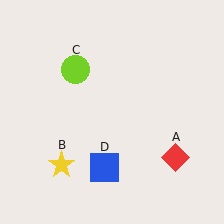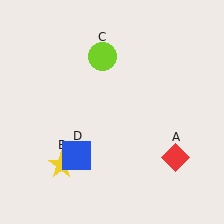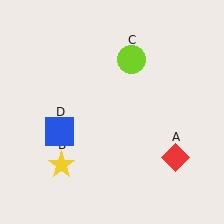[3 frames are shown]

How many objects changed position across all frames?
2 objects changed position: lime circle (object C), blue square (object D).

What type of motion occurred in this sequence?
The lime circle (object C), blue square (object D) rotated clockwise around the center of the scene.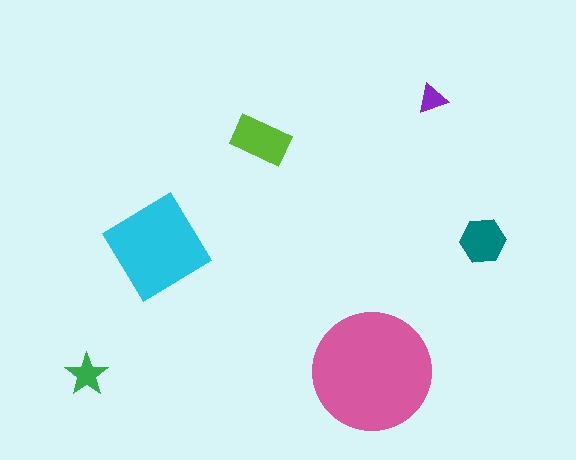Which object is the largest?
The pink circle.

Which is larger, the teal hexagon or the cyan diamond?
The cyan diamond.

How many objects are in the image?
There are 6 objects in the image.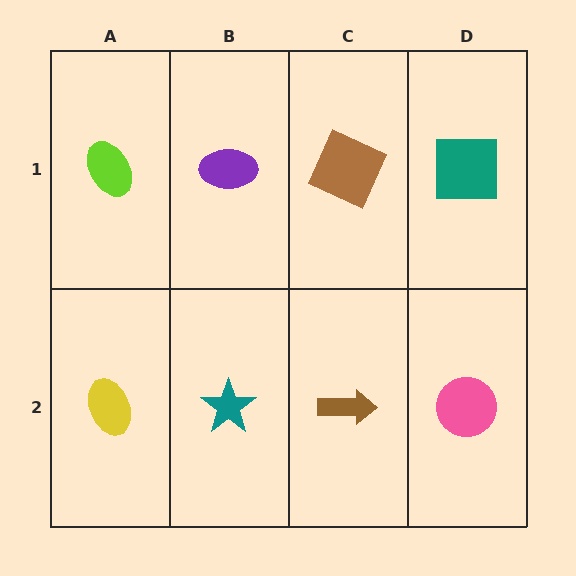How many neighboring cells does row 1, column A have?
2.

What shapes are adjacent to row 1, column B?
A teal star (row 2, column B), a lime ellipse (row 1, column A), a brown square (row 1, column C).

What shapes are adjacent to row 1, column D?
A pink circle (row 2, column D), a brown square (row 1, column C).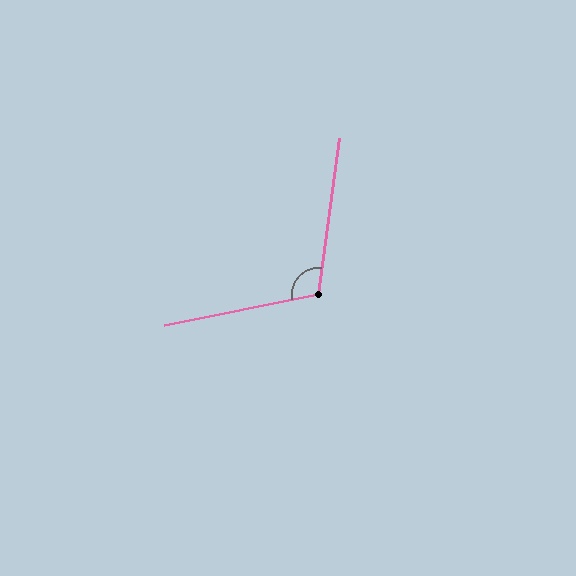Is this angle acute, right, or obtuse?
It is obtuse.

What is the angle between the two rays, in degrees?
Approximately 109 degrees.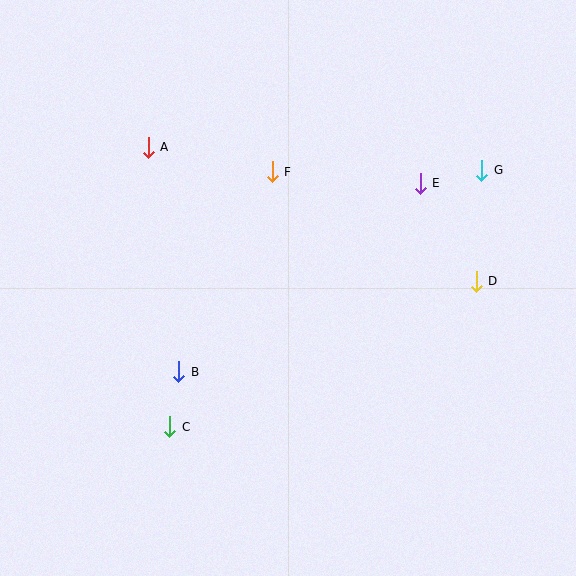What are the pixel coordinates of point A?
Point A is at (149, 147).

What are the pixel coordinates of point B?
Point B is at (179, 372).